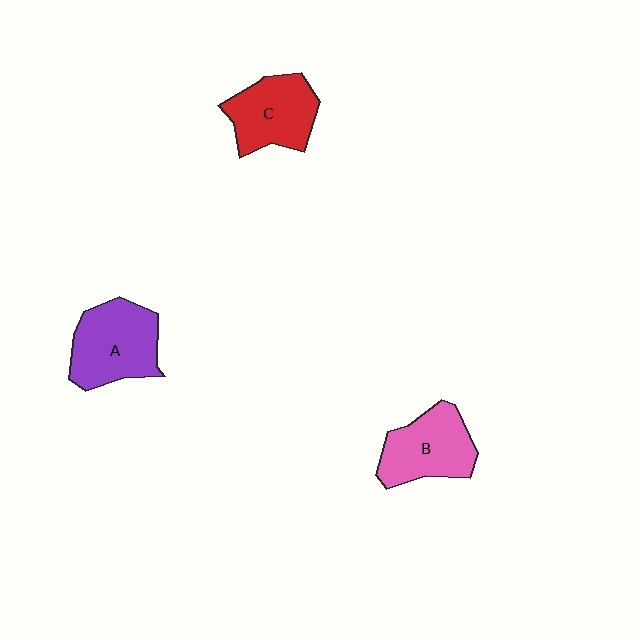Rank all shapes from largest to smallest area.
From largest to smallest: A (purple), B (pink), C (red).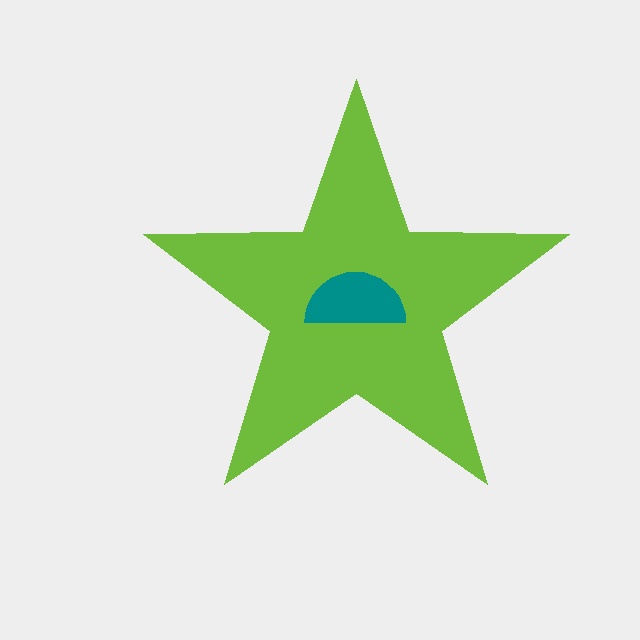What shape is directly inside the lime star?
The teal semicircle.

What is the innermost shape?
The teal semicircle.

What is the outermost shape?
The lime star.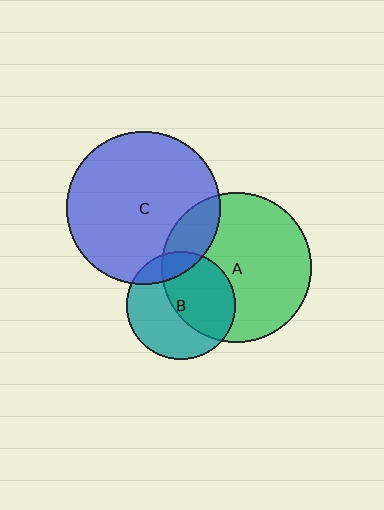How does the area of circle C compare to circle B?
Approximately 2.0 times.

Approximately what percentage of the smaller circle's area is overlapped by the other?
Approximately 15%.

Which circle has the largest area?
Circle C (blue).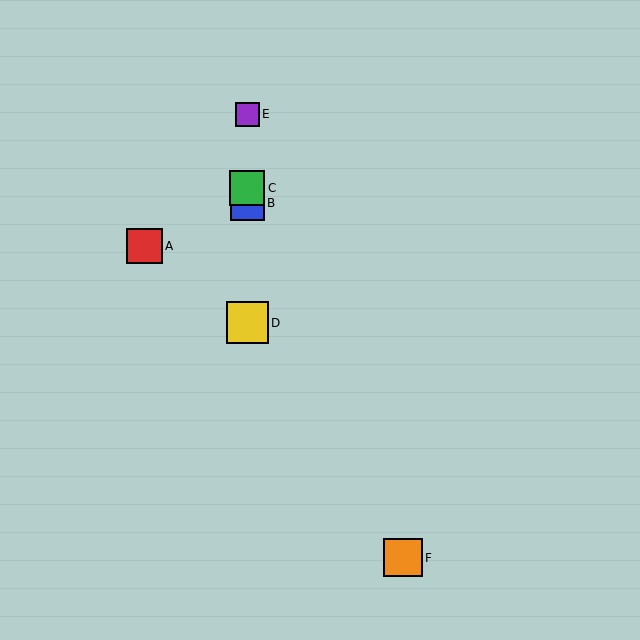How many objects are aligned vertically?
4 objects (B, C, D, E) are aligned vertically.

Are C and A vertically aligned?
No, C is at x≈247 and A is at x≈144.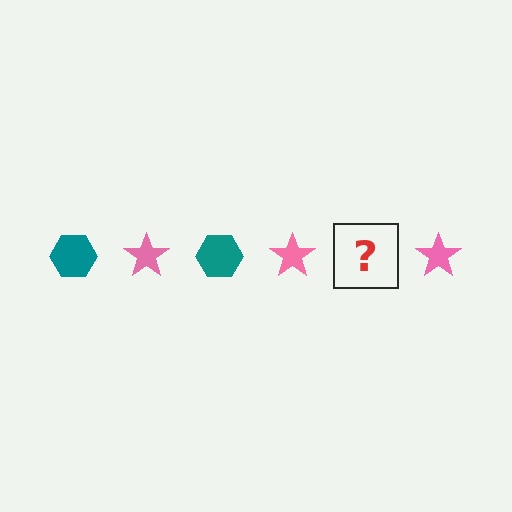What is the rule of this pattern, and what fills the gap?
The rule is that the pattern alternates between teal hexagon and pink star. The gap should be filled with a teal hexagon.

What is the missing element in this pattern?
The missing element is a teal hexagon.